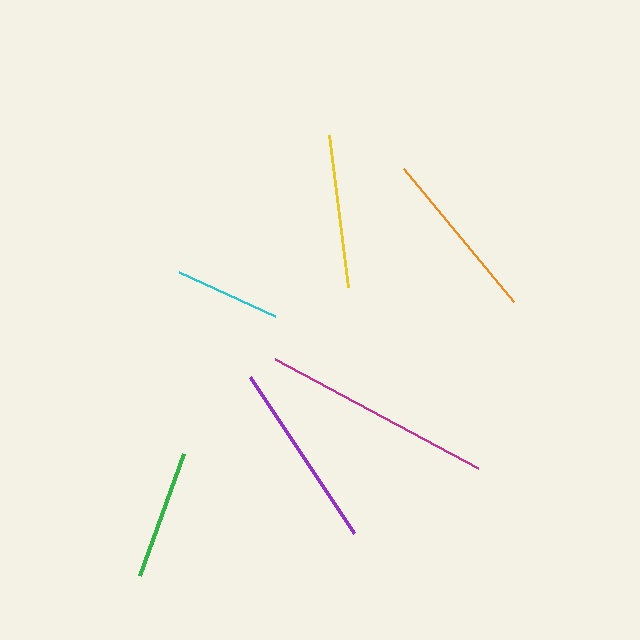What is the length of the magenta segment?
The magenta segment is approximately 230 pixels long.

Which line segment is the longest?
The magenta line is the longest at approximately 230 pixels.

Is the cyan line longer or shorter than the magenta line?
The magenta line is longer than the cyan line.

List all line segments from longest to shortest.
From longest to shortest: magenta, purple, orange, yellow, green, cyan.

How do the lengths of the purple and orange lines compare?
The purple and orange lines are approximately the same length.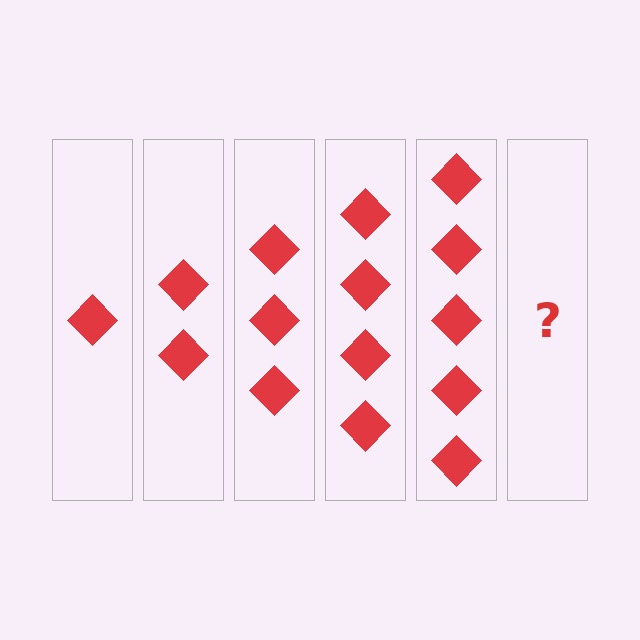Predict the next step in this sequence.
The next step is 6 diamonds.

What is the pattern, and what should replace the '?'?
The pattern is that each step adds one more diamond. The '?' should be 6 diamonds.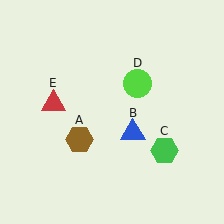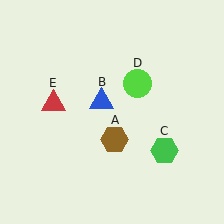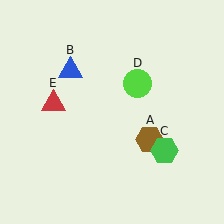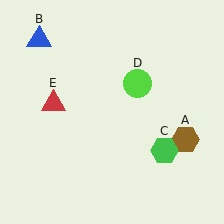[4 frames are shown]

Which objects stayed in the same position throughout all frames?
Green hexagon (object C) and lime circle (object D) and red triangle (object E) remained stationary.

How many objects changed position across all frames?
2 objects changed position: brown hexagon (object A), blue triangle (object B).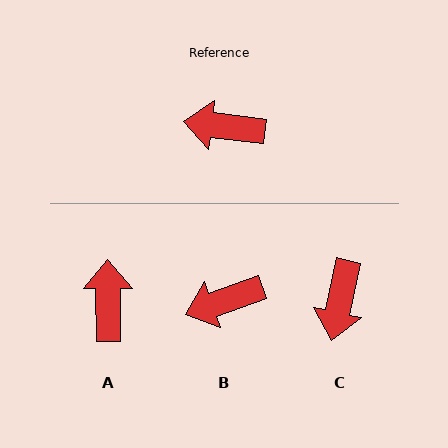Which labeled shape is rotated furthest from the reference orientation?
C, about 84 degrees away.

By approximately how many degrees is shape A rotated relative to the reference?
Approximately 83 degrees clockwise.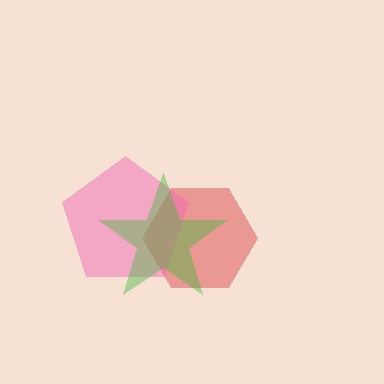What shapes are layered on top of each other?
The layered shapes are: a red hexagon, a pink pentagon, a green star.